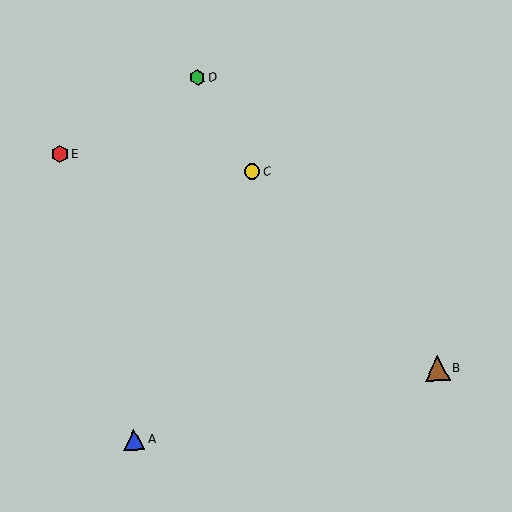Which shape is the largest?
The brown triangle (labeled B) is the largest.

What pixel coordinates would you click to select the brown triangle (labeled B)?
Click at (437, 369) to select the brown triangle B.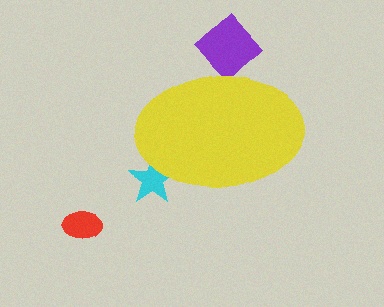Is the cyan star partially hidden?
Yes, the cyan star is partially hidden behind the yellow ellipse.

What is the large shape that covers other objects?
A yellow ellipse.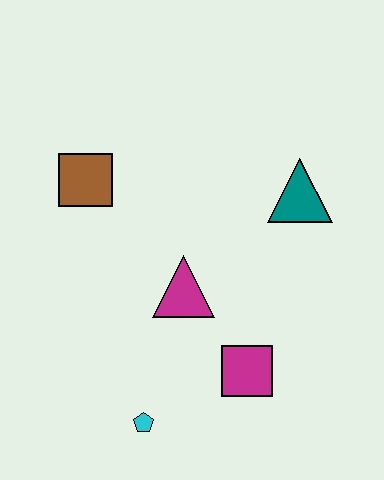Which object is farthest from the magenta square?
The brown square is farthest from the magenta square.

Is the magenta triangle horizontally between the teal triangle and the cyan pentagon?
Yes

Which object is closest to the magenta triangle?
The magenta square is closest to the magenta triangle.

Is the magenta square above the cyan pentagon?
Yes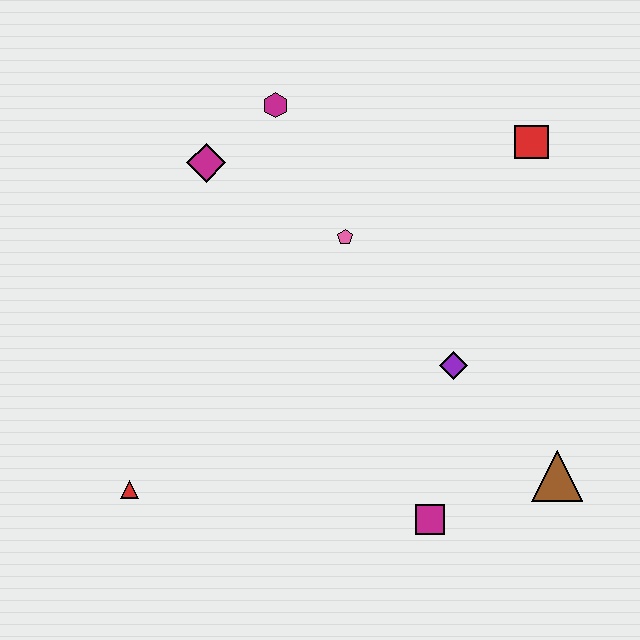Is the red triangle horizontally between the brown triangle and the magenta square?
No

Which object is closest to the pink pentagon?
The magenta hexagon is closest to the pink pentagon.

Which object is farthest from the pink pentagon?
The red triangle is farthest from the pink pentagon.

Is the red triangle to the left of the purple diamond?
Yes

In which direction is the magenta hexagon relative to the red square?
The magenta hexagon is to the left of the red square.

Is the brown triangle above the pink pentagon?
No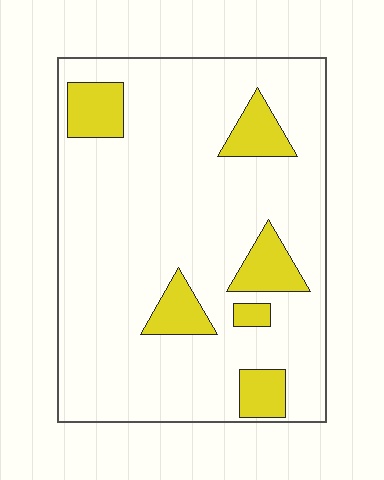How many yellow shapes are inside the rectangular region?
6.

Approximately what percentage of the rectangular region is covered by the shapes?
Approximately 15%.